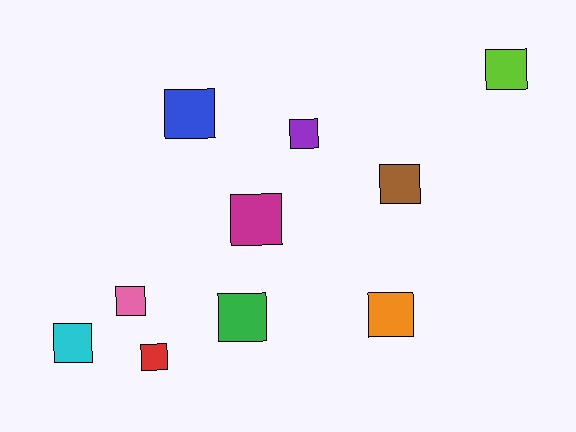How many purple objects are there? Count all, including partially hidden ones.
There is 1 purple object.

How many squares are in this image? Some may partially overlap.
There are 10 squares.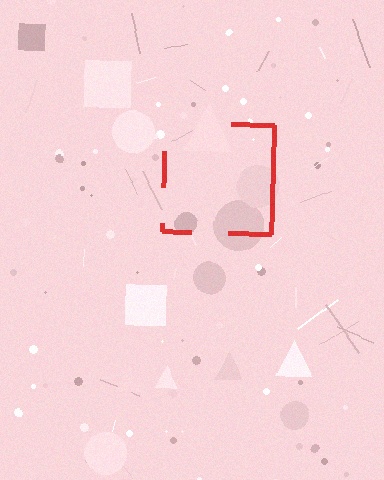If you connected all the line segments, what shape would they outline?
They would outline a square.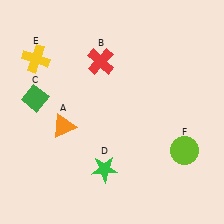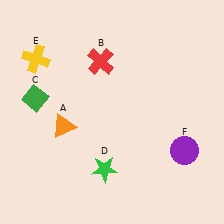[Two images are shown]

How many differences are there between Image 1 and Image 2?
There is 1 difference between the two images.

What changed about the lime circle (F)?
In Image 1, F is lime. In Image 2, it changed to purple.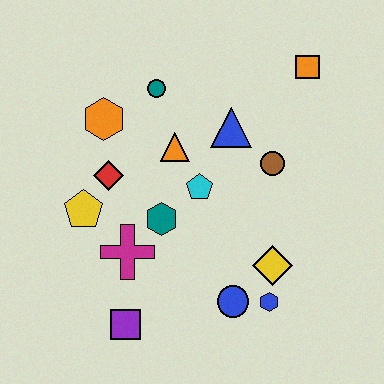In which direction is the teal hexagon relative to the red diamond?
The teal hexagon is to the right of the red diamond.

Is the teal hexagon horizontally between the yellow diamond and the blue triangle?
No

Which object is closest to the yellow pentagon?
The red diamond is closest to the yellow pentagon.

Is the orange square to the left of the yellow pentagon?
No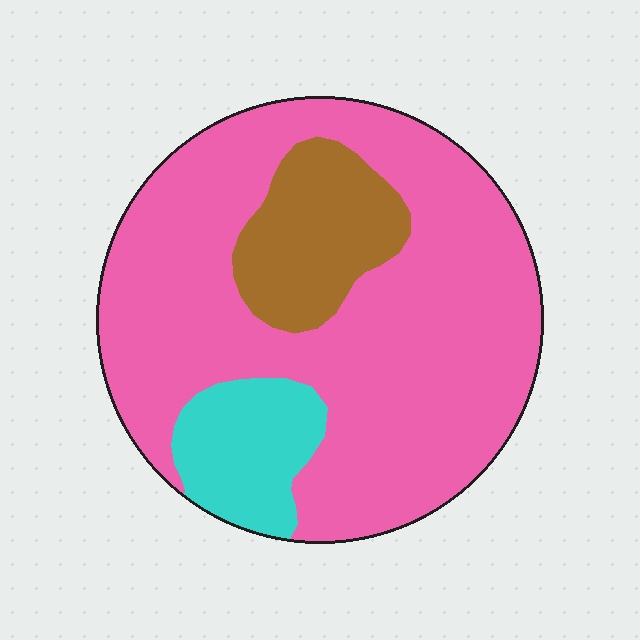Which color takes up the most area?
Pink, at roughly 75%.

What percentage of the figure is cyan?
Cyan takes up about one eighth (1/8) of the figure.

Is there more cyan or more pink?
Pink.